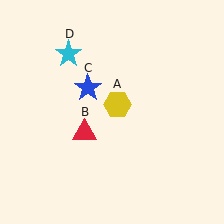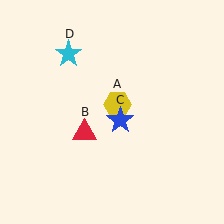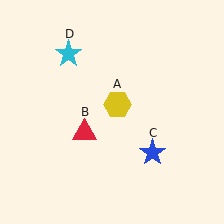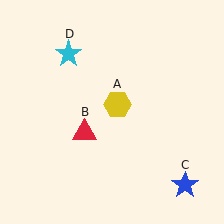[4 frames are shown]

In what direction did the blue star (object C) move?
The blue star (object C) moved down and to the right.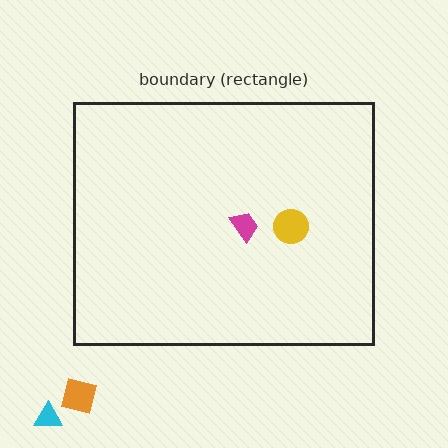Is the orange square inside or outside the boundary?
Outside.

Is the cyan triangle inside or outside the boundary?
Outside.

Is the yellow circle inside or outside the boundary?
Inside.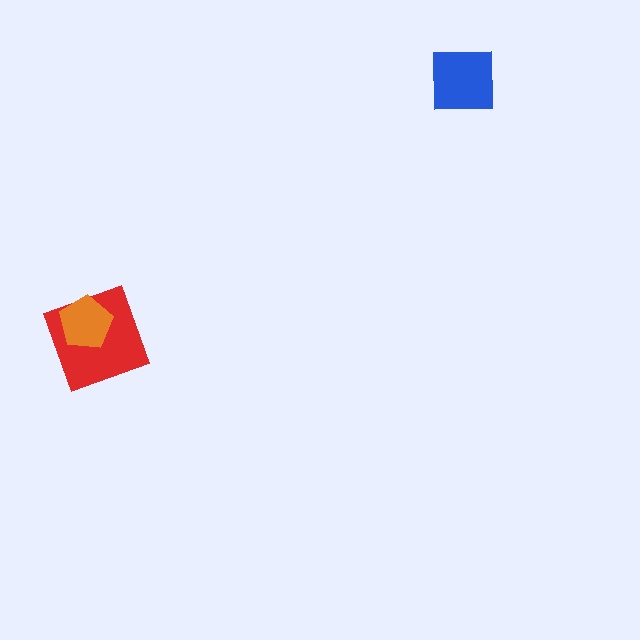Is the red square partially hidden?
Yes, it is partially covered by another shape.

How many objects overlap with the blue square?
0 objects overlap with the blue square.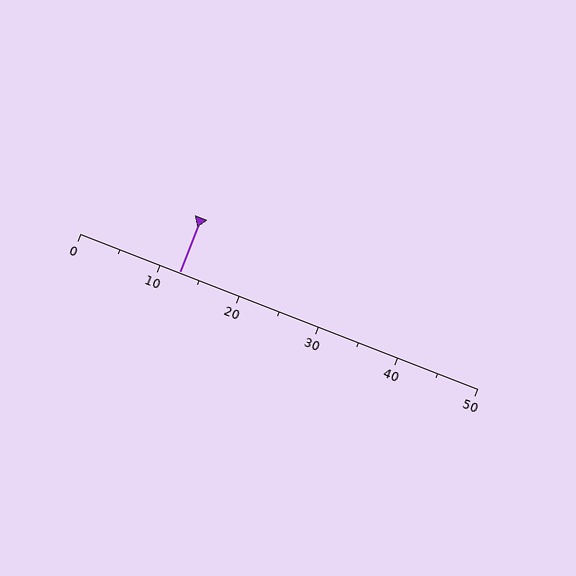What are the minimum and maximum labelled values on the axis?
The axis runs from 0 to 50.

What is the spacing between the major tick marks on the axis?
The major ticks are spaced 10 apart.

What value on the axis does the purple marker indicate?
The marker indicates approximately 12.5.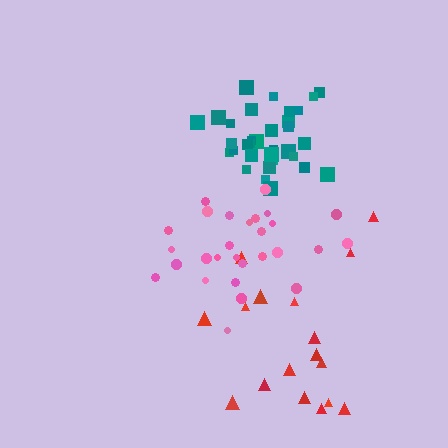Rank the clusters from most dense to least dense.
teal, pink, red.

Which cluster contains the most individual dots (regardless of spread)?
Teal (33).